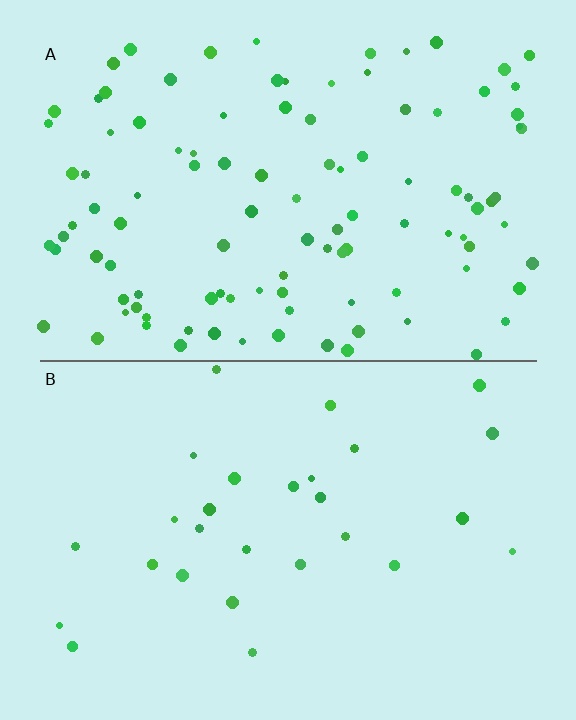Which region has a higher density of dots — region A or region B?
A (the top).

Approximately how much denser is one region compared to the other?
Approximately 3.8× — region A over region B.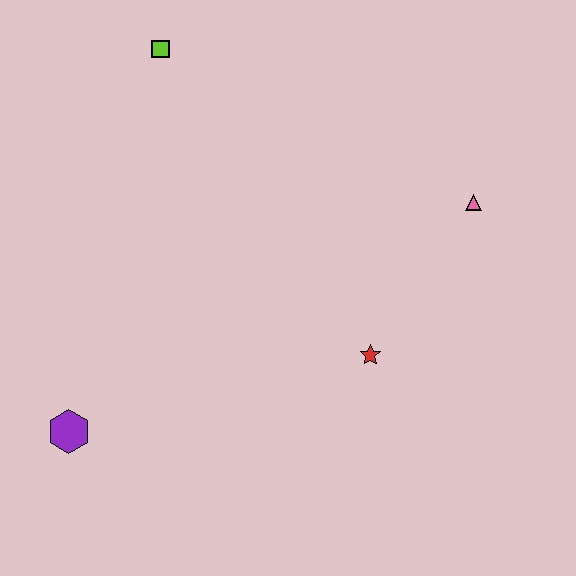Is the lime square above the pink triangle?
Yes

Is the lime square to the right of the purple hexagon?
Yes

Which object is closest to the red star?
The pink triangle is closest to the red star.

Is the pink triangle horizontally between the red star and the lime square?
No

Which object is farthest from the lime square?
The purple hexagon is farthest from the lime square.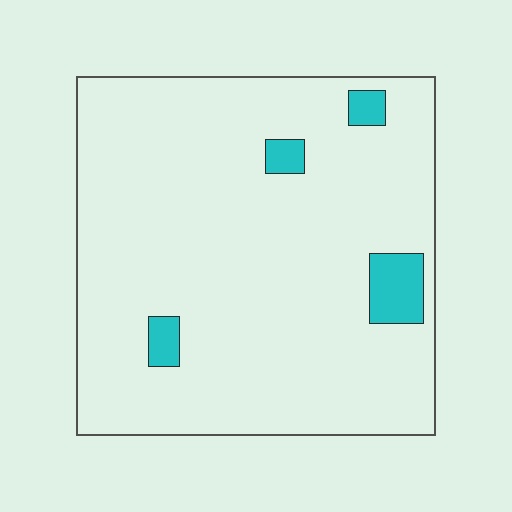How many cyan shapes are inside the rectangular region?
4.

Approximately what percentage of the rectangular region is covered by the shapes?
Approximately 5%.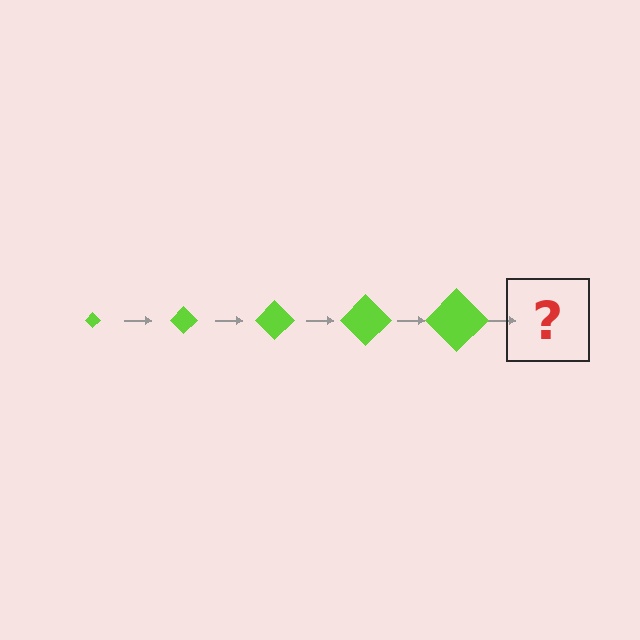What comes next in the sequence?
The next element should be a lime diamond, larger than the previous one.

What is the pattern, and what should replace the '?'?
The pattern is that the diamond gets progressively larger each step. The '?' should be a lime diamond, larger than the previous one.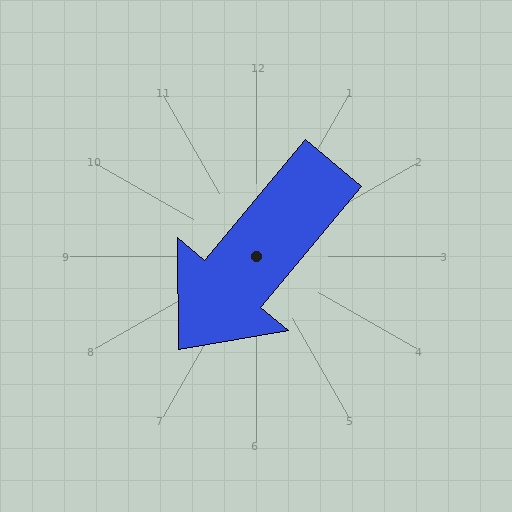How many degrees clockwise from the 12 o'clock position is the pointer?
Approximately 220 degrees.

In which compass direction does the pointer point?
Southwest.